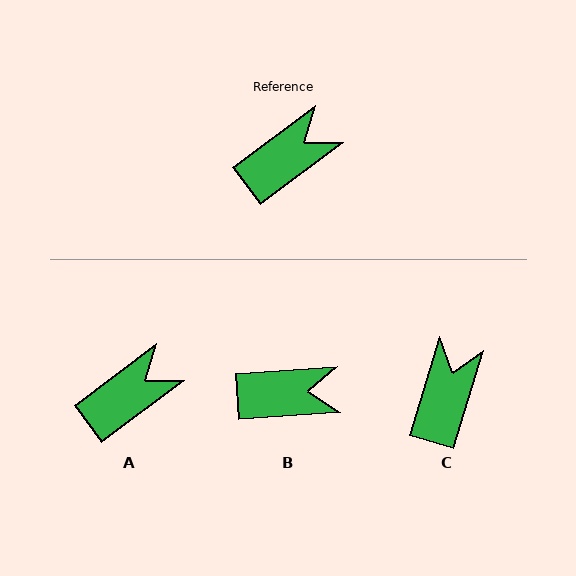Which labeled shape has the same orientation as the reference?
A.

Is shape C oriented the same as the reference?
No, it is off by about 36 degrees.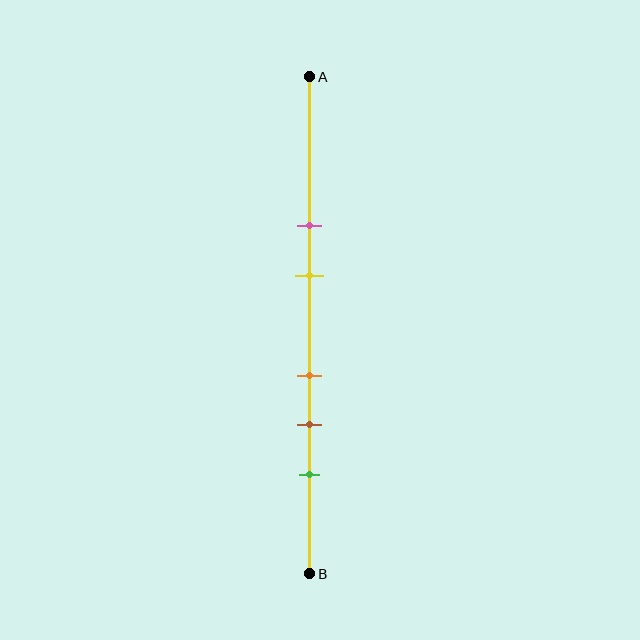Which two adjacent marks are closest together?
The orange and brown marks are the closest adjacent pair.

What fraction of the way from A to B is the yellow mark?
The yellow mark is approximately 40% (0.4) of the way from A to B.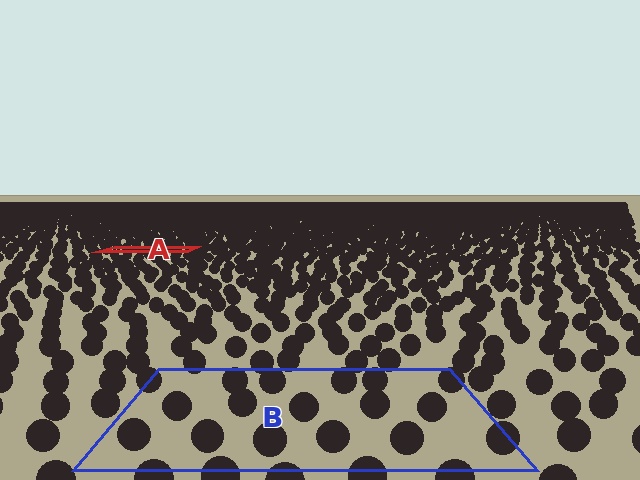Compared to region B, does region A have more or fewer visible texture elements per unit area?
Region A has more texture elements per unit area — they are packed more densely because it is farther away.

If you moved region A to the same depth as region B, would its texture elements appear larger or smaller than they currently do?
They would appear larger. At a closer depth, the same texture elements are projected at a bigger on-screen size.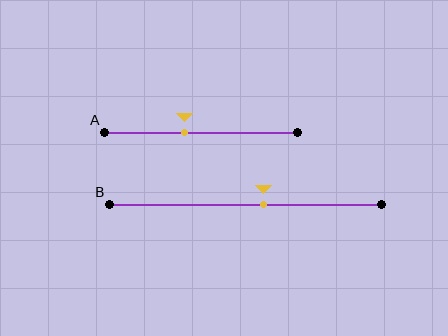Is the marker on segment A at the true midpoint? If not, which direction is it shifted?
No, the marker on segment A is shifted to the left by about 9% of the segment length.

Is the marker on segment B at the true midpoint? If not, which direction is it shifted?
No, the marker on segment B is shifted to the right by about 7% of the segment length.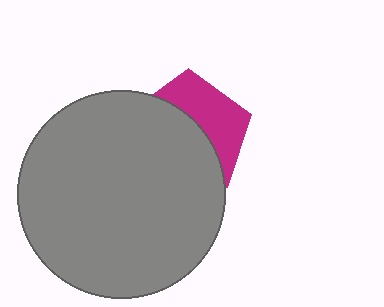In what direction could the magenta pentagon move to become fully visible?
The magenta pentagon could move toward the upper-right. That would shift it out from behind the gray circle entirely.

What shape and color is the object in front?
The object in front is a gray circle.